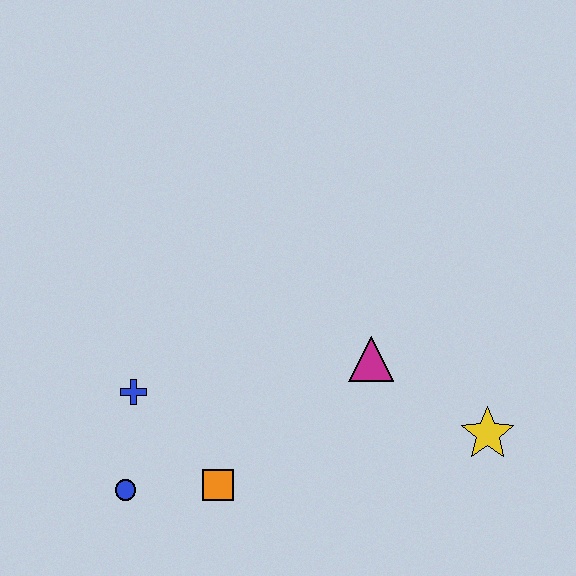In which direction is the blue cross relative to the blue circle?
The blue cross is above the blue circle.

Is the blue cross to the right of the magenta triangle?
No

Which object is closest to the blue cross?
The blue circle is closest to the blue cross.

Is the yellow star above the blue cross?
No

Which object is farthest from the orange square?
The yellow star is farthest from the orange square.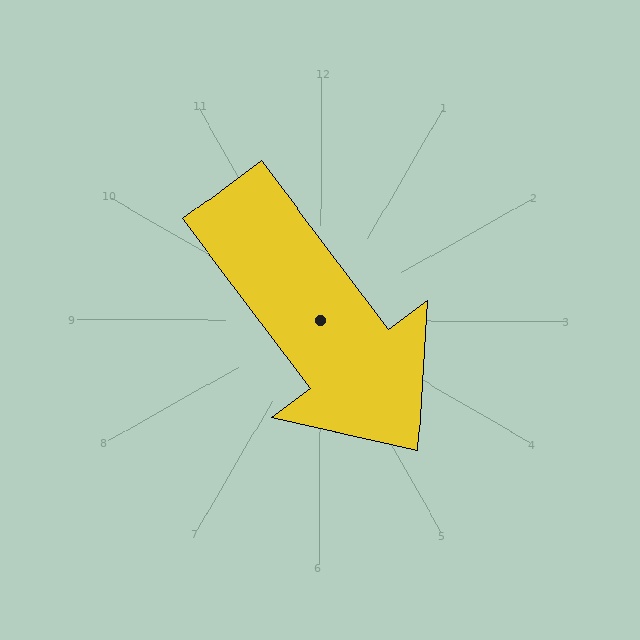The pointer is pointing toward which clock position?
Roughly 5 o'clock.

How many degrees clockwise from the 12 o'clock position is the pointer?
Approximately 143 degrees.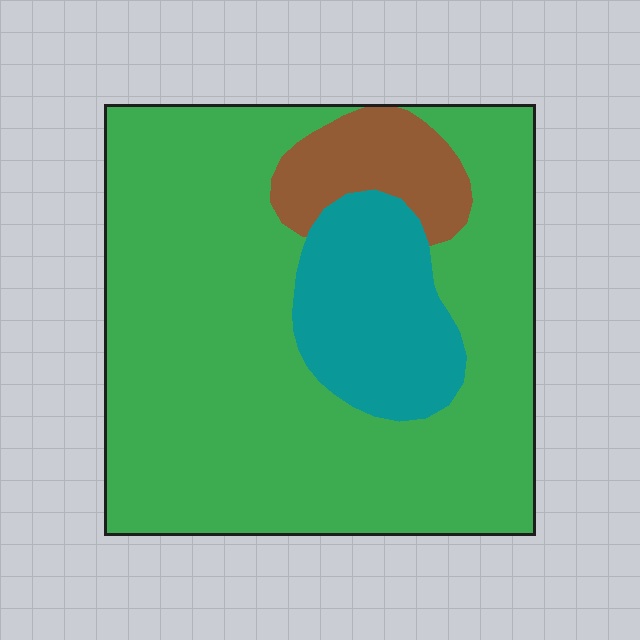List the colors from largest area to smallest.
From largest to smallest: green, teal, brown.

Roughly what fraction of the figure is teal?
Teal takes up about one sixth (1/6) of the figure.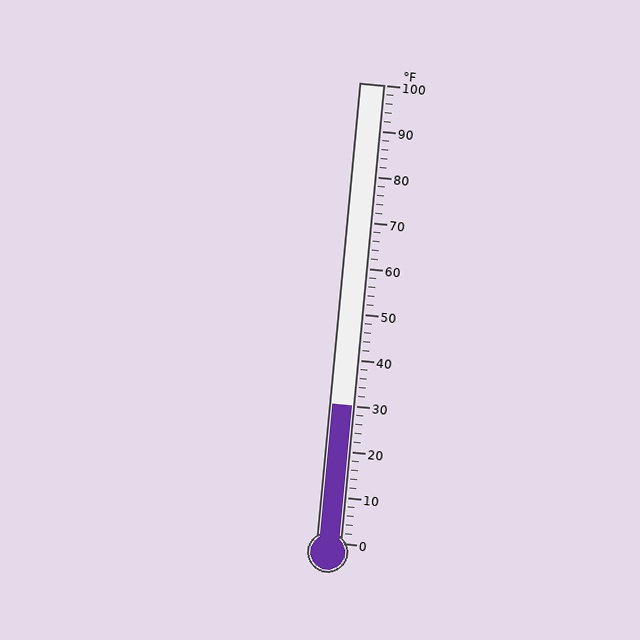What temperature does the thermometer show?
The thermometer shows approximately 30°F.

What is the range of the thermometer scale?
The thermometer scale ranges from 0°F to 100°F.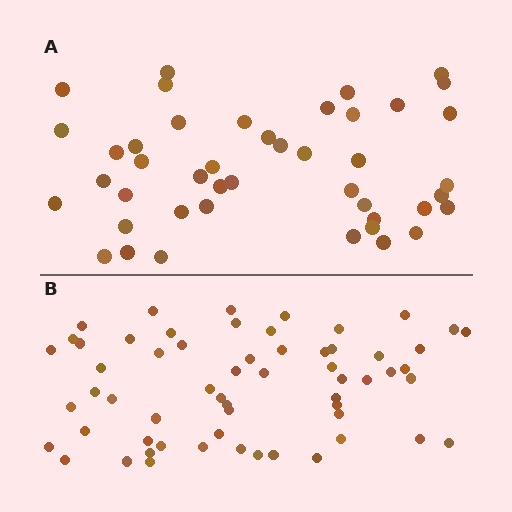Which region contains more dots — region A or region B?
Region B (the bottom region) has more dots.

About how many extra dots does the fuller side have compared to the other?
Region B has approximately 15 more dots than region A.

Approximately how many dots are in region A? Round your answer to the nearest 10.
About 40 dots. (The exact count is 44, which rounds to 40.)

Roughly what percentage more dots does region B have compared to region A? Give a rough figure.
About 35% more.